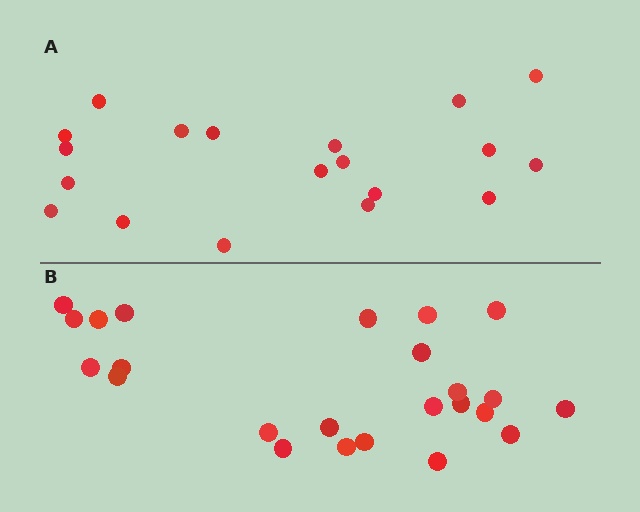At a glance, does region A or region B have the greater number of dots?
Region B (the bottom region) has more dots.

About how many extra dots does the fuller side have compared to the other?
Region B has about 5 more dots than region A.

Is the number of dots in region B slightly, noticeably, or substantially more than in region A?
Region B has noticeably more, but not dramatically so. The ratio is roughly 1.3 to 1.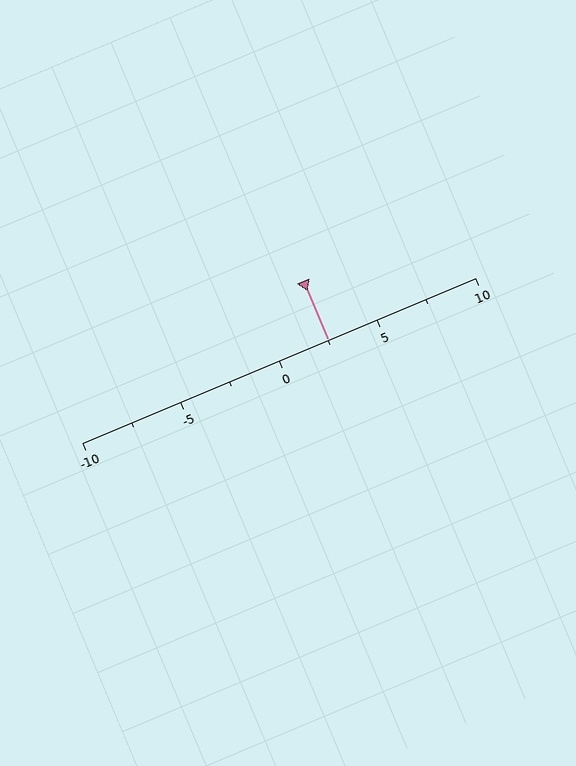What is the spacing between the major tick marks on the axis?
The major ticks are spaced 5 apart.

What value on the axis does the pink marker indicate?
The marker indicates approximately 2.5.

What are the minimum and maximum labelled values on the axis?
The axis runs from -10 to 10.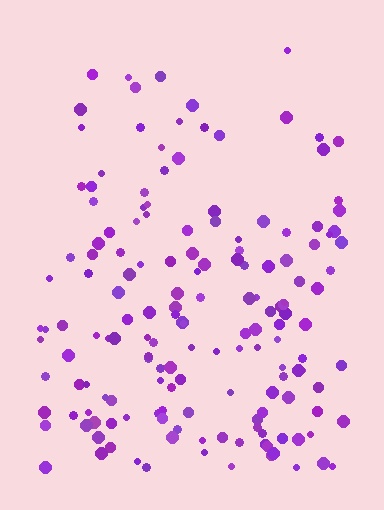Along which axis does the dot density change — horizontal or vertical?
Vertical.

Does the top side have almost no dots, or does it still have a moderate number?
Still a moderate number, just noticeably fewer than the bottom.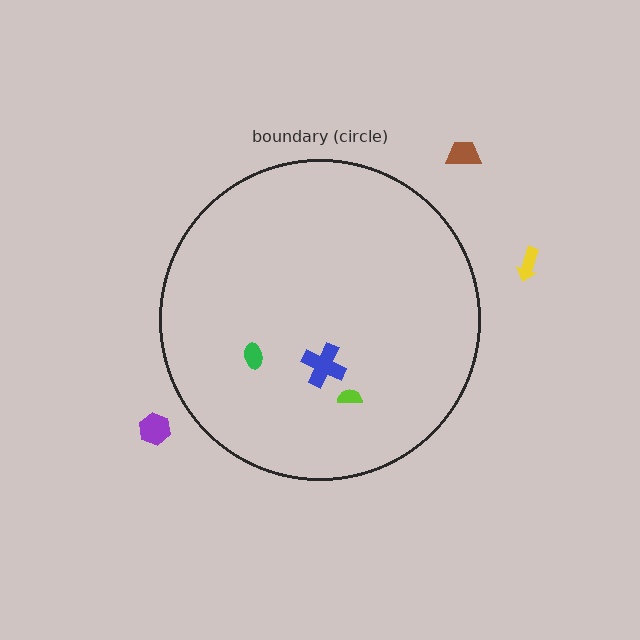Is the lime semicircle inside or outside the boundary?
Inside.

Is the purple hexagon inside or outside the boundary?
Outside.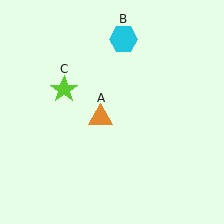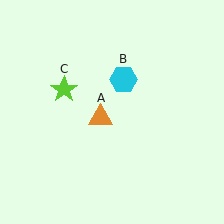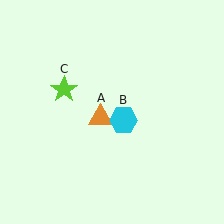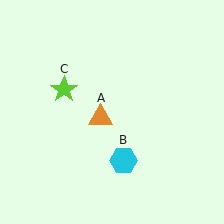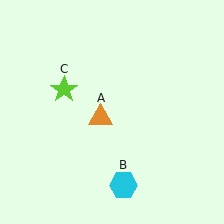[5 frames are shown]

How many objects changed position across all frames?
1 object changed position: cyan hexagon (object B).